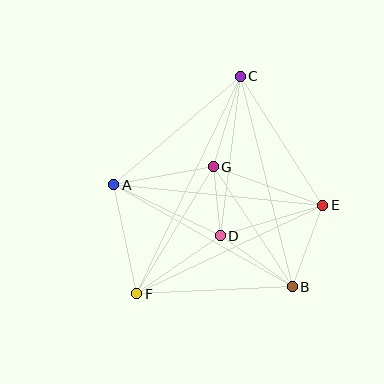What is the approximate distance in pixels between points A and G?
The distance between A and G is approximately 101 pixels.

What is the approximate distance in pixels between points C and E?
The distance between C and E is approximately 153 pixels.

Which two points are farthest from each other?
Points C and F are farthest from each other.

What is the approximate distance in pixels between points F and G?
The distance between F and G is approximately 148 pixels.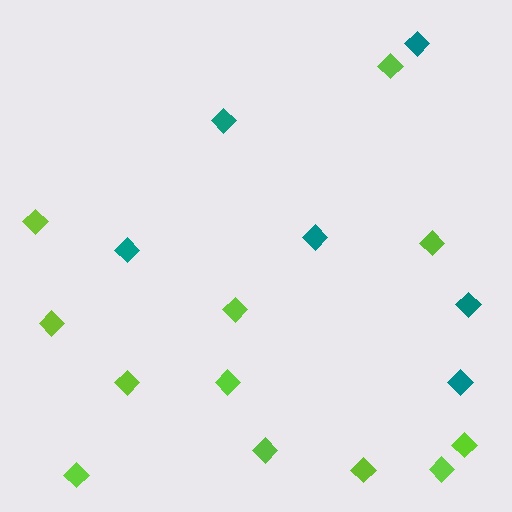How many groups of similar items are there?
There are 2 groups: one group of teal diamonds (6) and one group of lime diamonds (12).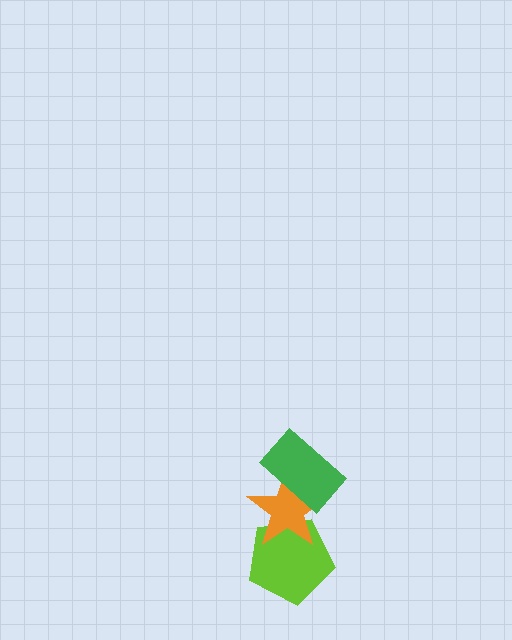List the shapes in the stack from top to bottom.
From top to bottom: the green rectangle, the orange star, the lime pentagon.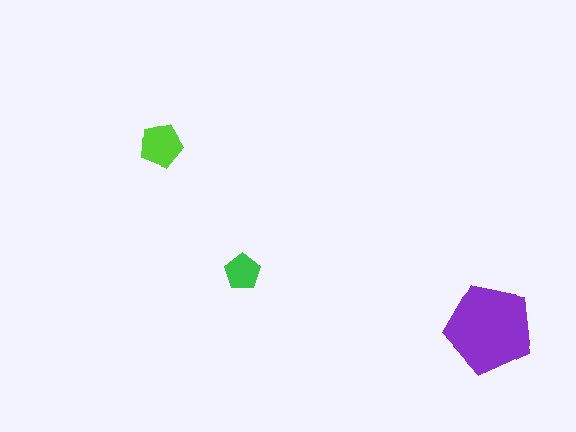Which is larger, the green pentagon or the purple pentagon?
The purple one.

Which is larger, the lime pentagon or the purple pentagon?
The purple one.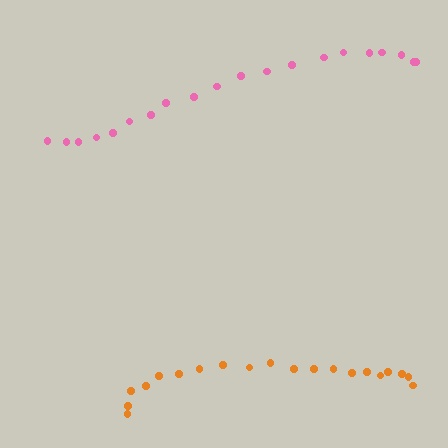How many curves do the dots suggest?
There are 2 distinct paths.